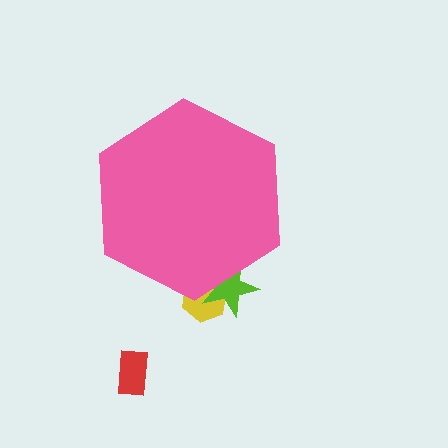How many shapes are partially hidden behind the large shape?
2 shapes are partially hidden.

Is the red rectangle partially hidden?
No, the red rectangle is fully visible.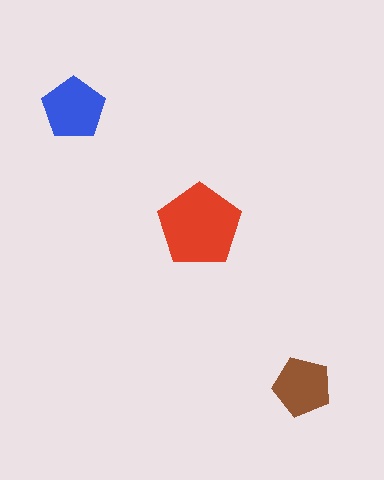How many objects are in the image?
There are 3 objects in the image.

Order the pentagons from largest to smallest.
the red one, the blue one, the brown one.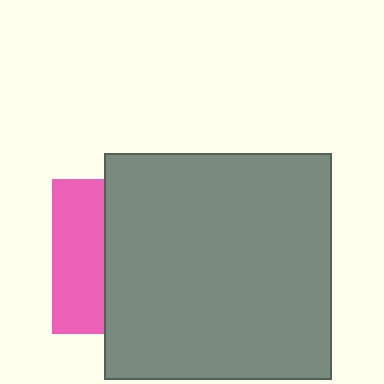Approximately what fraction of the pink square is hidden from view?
Roughly 67% of the pink square is hidden behind the gray square.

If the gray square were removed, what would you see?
You would see the complete pink square.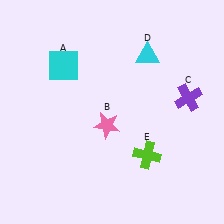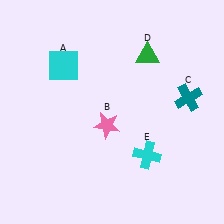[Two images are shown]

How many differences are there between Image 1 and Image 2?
There are 3 differences between the two images.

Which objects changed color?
C changed from purple to teal. D changed from cyan to green. E changed from lime to cyan.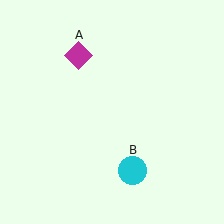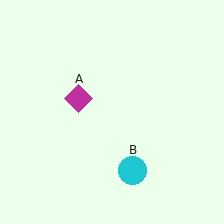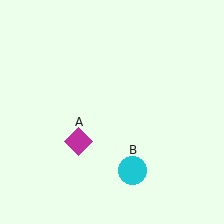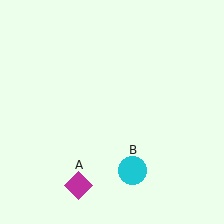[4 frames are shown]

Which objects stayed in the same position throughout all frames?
Cyan circle (object B) remained stationary.